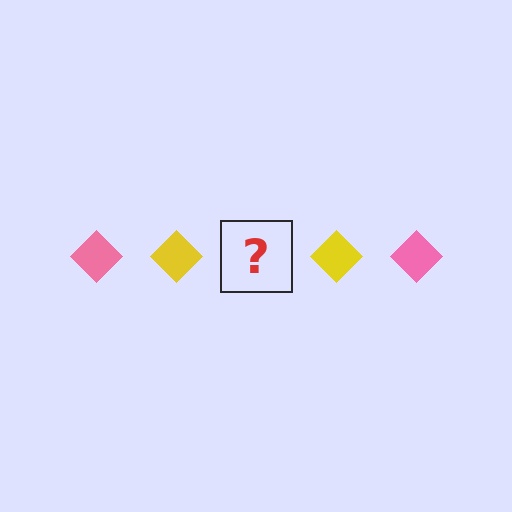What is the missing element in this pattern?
The missing element is a pink diamond.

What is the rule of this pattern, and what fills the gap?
The rule is that the pattern cycles through pink, yellow diamonds. The gap should be filled with a pink diamond.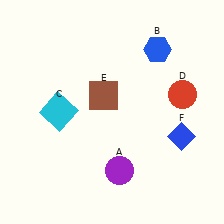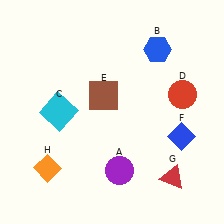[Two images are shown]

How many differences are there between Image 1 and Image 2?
There are 2 differences between the two images.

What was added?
A red triangle (G), an orange diamond (H) were added in Image 2.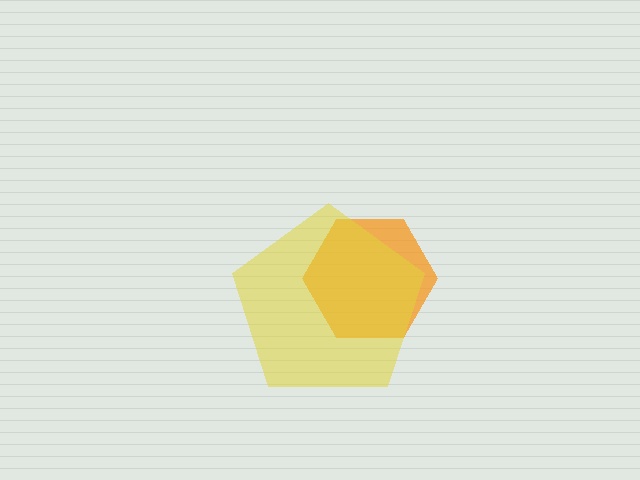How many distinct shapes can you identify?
There are 2 distinct shapes: an orange hexagon, a yellow pentagon.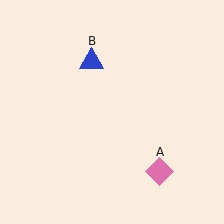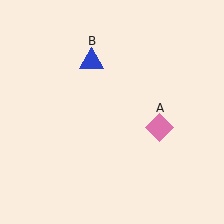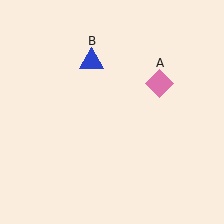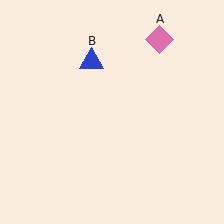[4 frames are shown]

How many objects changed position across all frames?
1 object changed position: pink diamond (object A).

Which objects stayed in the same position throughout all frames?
Blue triangle (object B) remained stationary.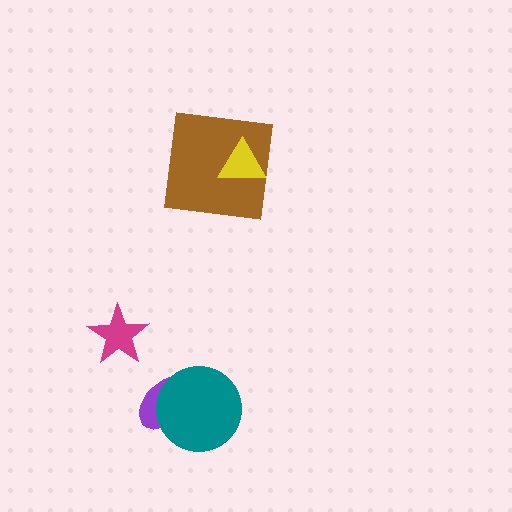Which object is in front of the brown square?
The yellow triangle is in front of the brown square.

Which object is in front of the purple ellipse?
The teal circle is in front of the purple ellipse.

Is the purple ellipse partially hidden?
Yes, it is partially covered by another shape.